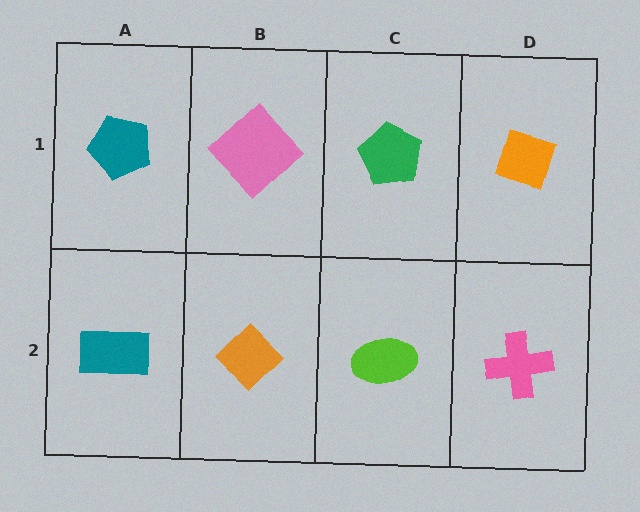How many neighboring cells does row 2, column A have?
2.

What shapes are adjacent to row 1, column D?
A pink cross (row 2, column D), a green pentagon (row 1, column C).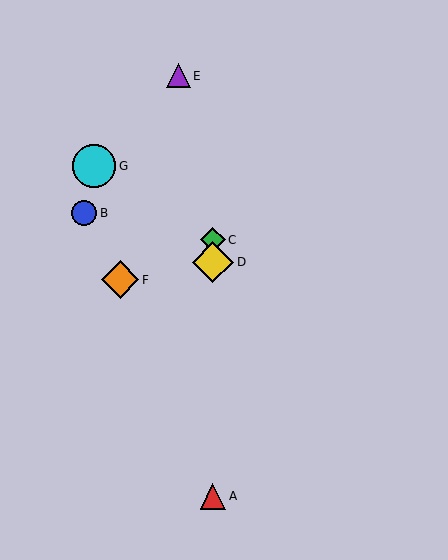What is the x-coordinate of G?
Object G is at x≈94.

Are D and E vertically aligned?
No, D is at x≈213 and E is at x≈178.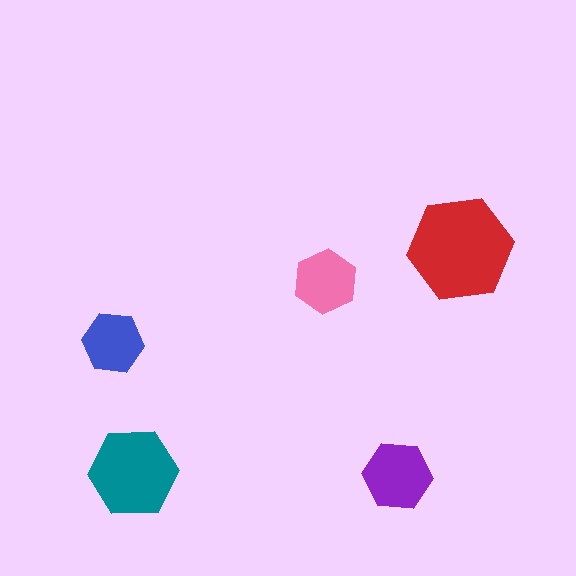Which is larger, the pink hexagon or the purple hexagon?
The purple one.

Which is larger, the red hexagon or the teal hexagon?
The red one.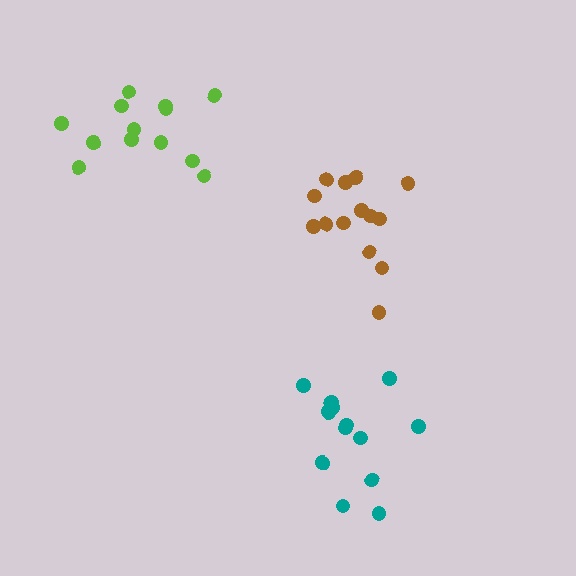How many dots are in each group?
Group 1: 14 dots, Group 2: 13 dots, Group 3: 13 dots (40 total).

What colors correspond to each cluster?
The clusters are colored: brown, teal, lime.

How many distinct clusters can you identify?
There are 3 distinct clusters.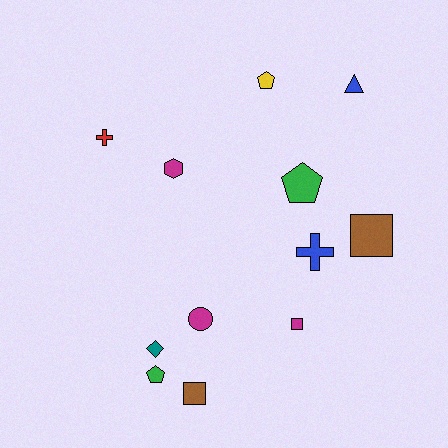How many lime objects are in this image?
There are no lime objects.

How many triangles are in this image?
There is 1 triangle.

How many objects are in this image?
There are 12 objects.